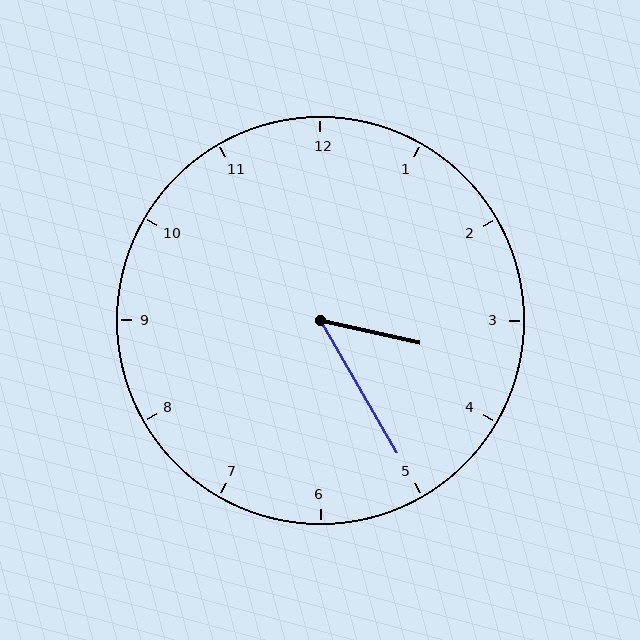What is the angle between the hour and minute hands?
Approximately 48 degrees.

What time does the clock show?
3:25.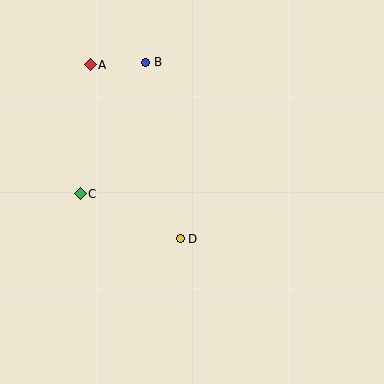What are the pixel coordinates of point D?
Point D is at (180, 239).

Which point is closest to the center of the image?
Point D at (180, 239) is closest to the center.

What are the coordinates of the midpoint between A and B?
The midpoint between A and B is at (118, 63).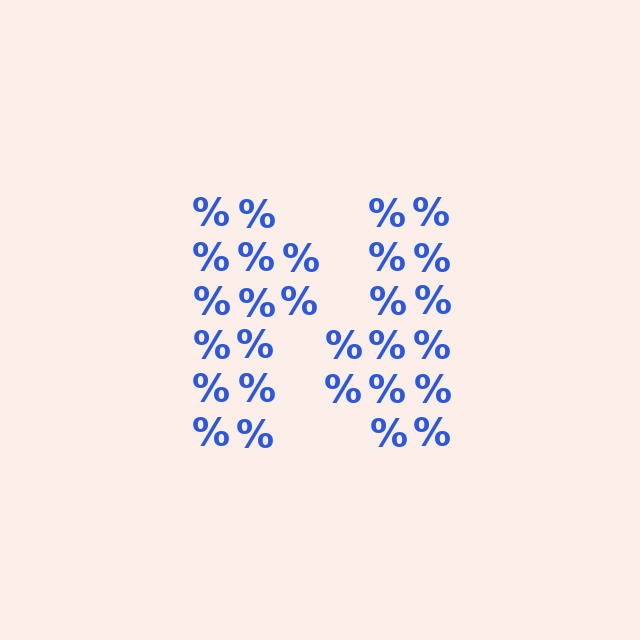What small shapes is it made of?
It is made of small percent signs.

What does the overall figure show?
The overall figure shows the letter N.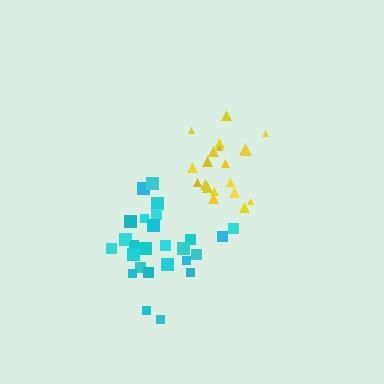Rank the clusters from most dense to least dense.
cyan, yellow.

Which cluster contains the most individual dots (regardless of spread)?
Cyan (27).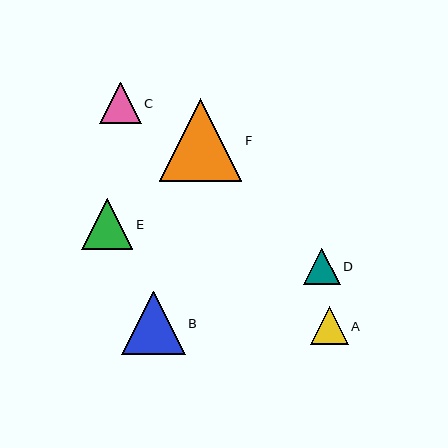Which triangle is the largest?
Triangle F is the largest with a size of approximately 82 pixels.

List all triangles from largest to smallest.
From largest to smallest: F, B, E, C, A, D.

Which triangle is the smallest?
Triangle D is the smallest with a size of approximately 37 pixels.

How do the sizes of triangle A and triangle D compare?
Triangle A and triangle D are approximately the same size.